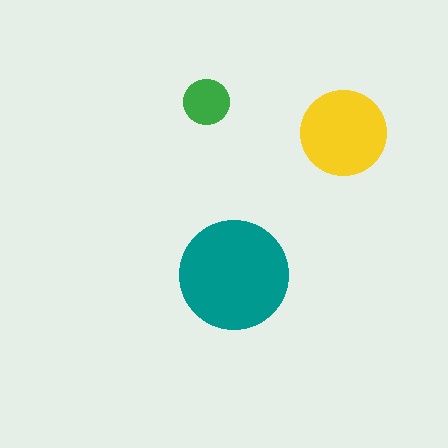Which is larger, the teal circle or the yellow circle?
The teal one.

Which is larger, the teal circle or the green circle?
The teal one.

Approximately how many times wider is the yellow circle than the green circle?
About 2 times wider.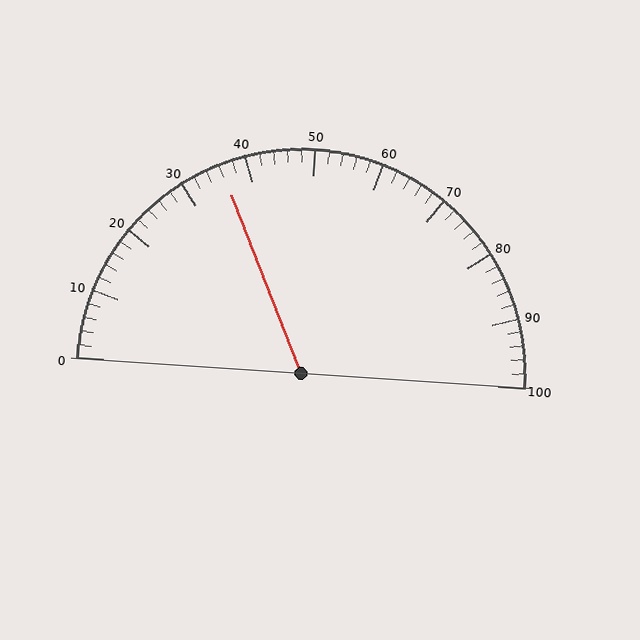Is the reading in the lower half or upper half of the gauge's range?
The reading is in the lower half of the range (0 to 100).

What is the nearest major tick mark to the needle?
The nearest major tick mark is 40.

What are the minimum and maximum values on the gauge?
The gauge ranges from 0 to 100.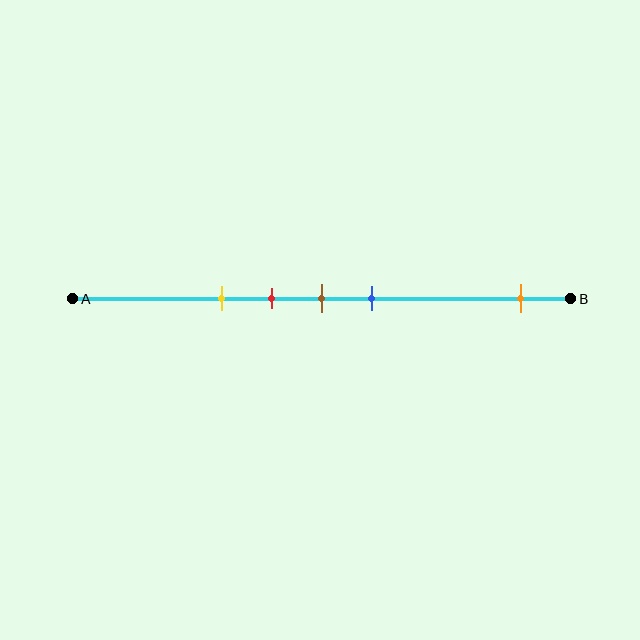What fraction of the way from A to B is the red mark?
The red mark is approximately 40% (0.4) of the way from A to B.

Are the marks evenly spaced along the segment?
No, the marks are not evenly spaced.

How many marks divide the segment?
There are 5 marks dividing the segment.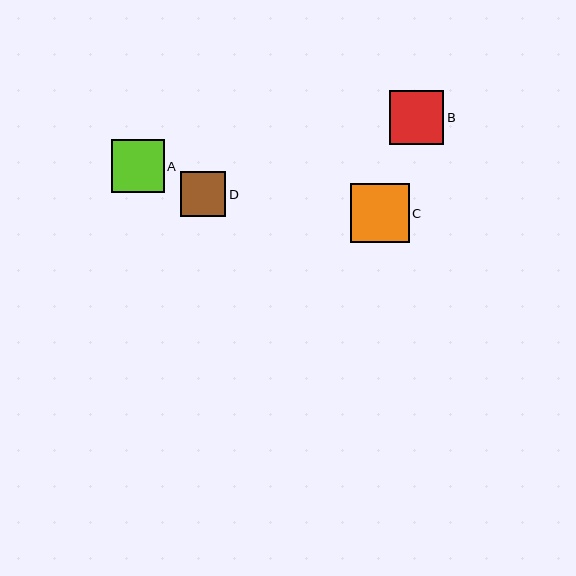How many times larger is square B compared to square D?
Square B is approximately 1.2 times the size of square D.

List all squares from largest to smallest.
From largest to smallest: C, B, A, D.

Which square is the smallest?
Square D is the smallest with a size of approximately 45 pixels.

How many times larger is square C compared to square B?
Square C is approximately 1.1 times the size of square B.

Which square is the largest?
Square C is the largest with a size of approximately 59 pixels.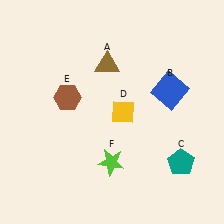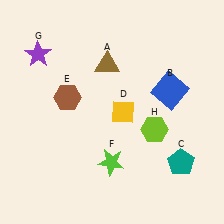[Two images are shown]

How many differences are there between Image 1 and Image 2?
There are 2 differences between the two images.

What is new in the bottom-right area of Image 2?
A lime hexagon (H) was added in the bottom-right area of Image 2.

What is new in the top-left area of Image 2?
A purple star (G) was added in the top-left area of Image 2.